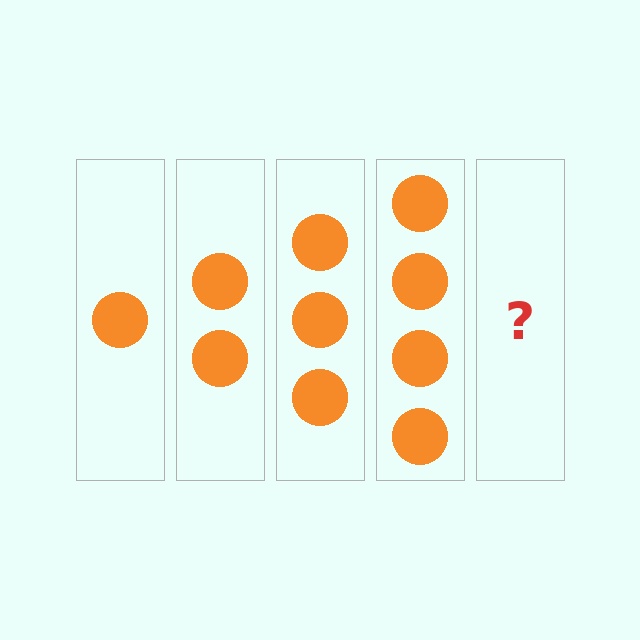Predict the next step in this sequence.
The next step is 5 circles.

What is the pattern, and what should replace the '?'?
The pattern is that each step adds one more circle. The '?' should be 5 circles.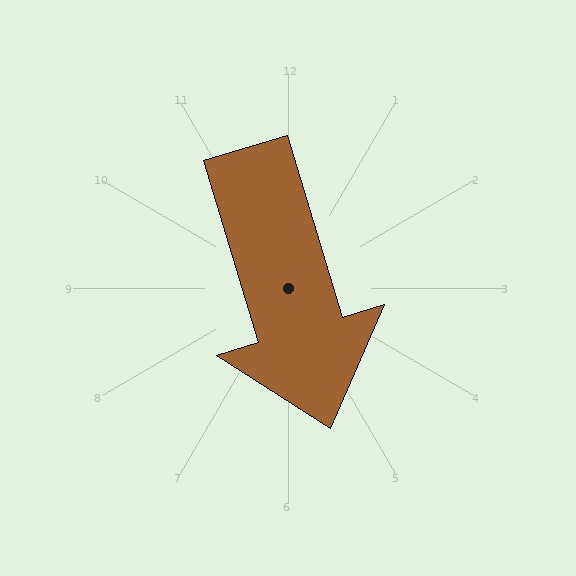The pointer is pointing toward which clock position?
Roughly 5 o'clock.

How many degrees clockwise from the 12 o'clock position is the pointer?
Approximately 163 degrees.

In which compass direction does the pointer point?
South.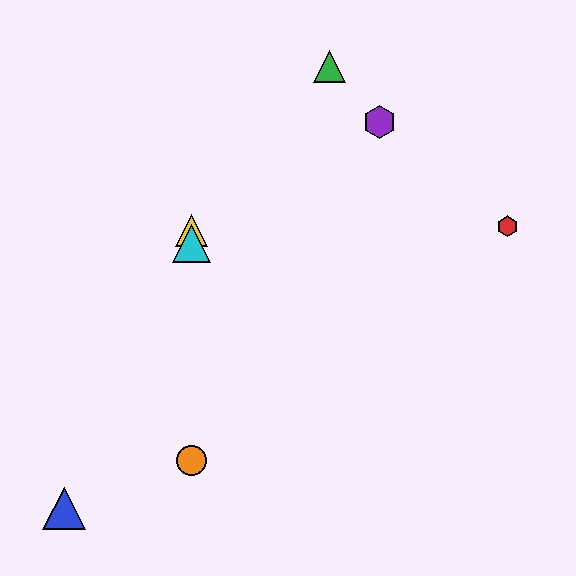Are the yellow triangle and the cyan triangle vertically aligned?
Yes, both are at x≈191.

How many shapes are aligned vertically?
3 shapes (the yellow triangle, the orange circle, the cyan triangle) are aligned vertically.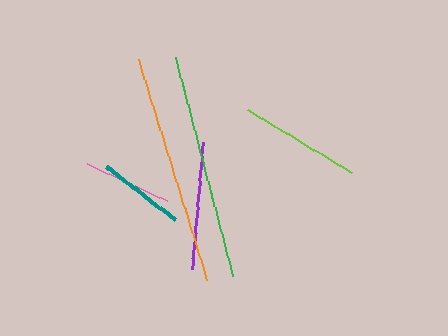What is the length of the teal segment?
The teal segment is approximately 87 pixels long.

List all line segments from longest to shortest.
From longest to shortest: orange, green, purple, lime, pink, teal.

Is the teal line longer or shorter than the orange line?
The orange line is longer than the teal line.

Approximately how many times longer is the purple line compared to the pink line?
The purple line is approximately 1.4 times the length of the pink line.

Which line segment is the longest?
The orange line is the longest at approximately 231 pixels.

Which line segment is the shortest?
The teal line is the shortest at approximately 87 pixels.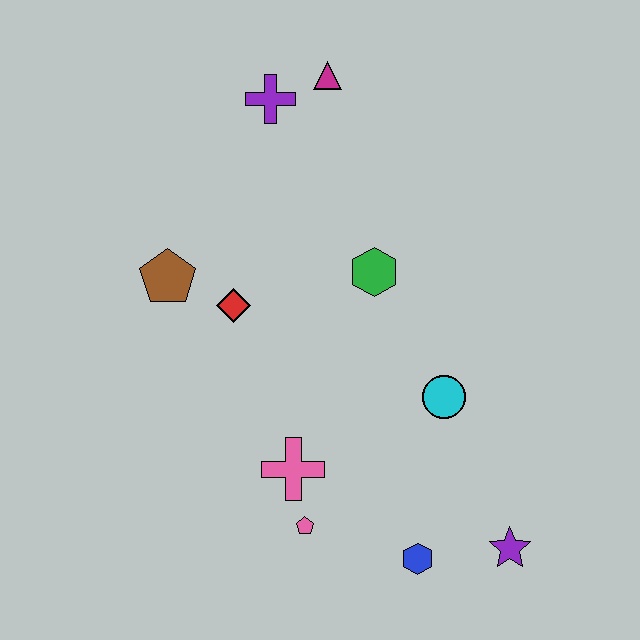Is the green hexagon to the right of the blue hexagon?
No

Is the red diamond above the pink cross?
Yes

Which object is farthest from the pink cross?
The magenta triangle is farthest from the pink cross.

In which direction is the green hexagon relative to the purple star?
The green hexagon is above the purple star.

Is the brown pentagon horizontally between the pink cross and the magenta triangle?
No